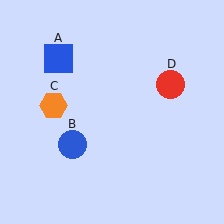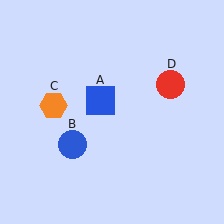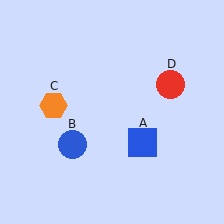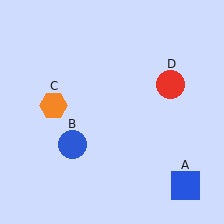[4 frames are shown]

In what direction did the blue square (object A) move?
The blue square (object A) moved down and to the right.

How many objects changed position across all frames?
1 object changed position: blue square (object A).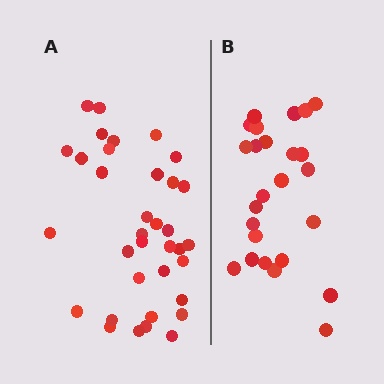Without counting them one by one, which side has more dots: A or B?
Region A (the left region) has more dots.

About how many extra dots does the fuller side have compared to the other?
Region A has roughly 10 or so more dots than region B.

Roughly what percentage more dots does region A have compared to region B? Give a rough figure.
About 40% more.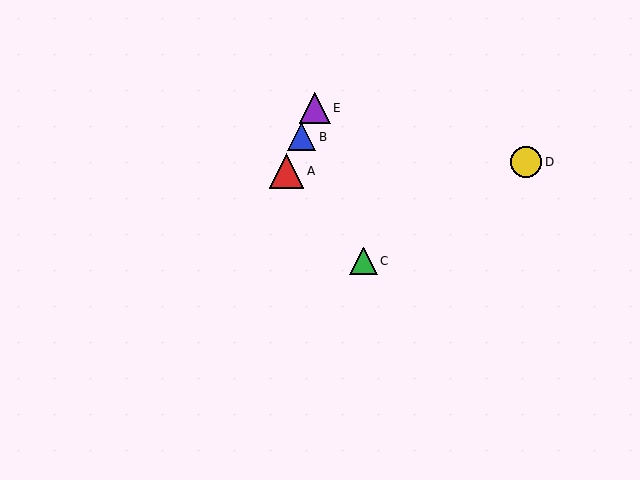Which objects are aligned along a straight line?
Objects A, B, E are aligned along a straight line.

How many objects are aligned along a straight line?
3 objects (A, B, E) are aligned along a straight line.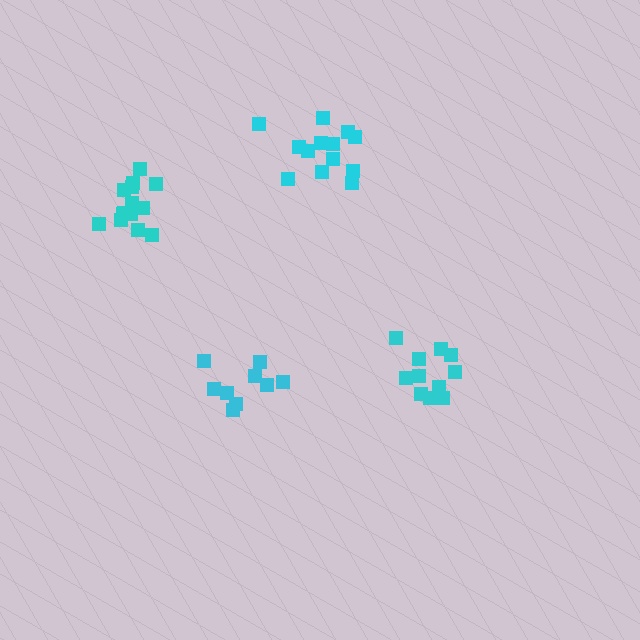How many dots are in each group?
Group 1: 14 dots, Group 2: 10 dots, Group 3: 13 dots, Group 4: 11 dots (48 total).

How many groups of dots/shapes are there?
There are 4 groups.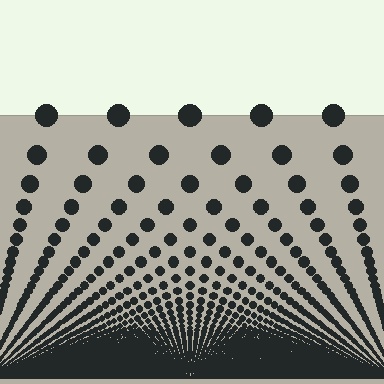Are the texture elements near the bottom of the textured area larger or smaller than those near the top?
Smaller. The gradient is inverted — elements near the bottom are smaller and denser.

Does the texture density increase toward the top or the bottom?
Density increases toward the bottom.